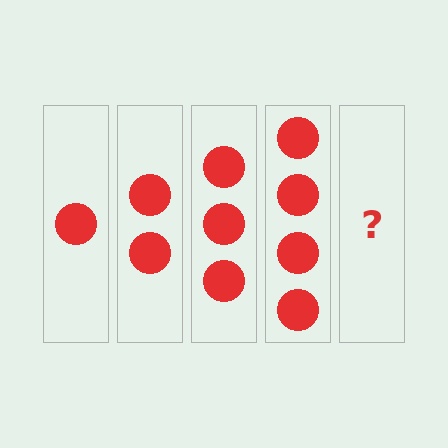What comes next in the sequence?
The next element should be 5 circles.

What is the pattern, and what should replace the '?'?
The pattern is that each step adds one more circle. The '?' should be 5 circles.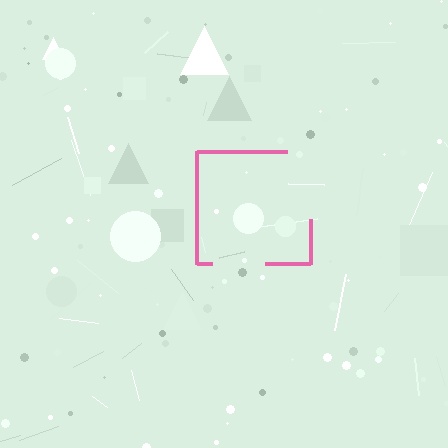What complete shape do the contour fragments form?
The contour fragments form a square.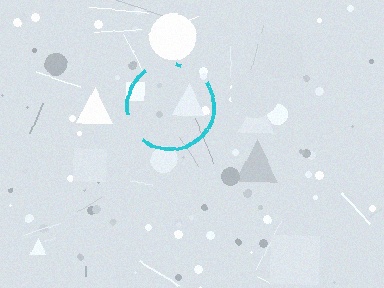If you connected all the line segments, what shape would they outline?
They would outline a circle.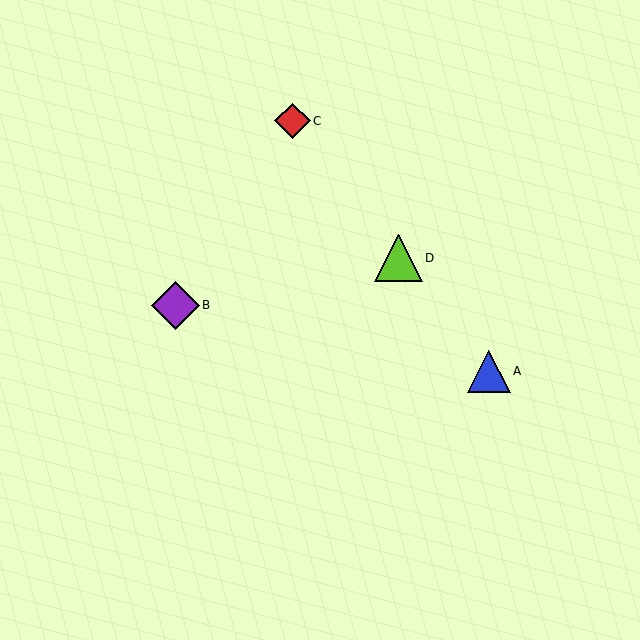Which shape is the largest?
The purple diamond (labeled B) is the largest.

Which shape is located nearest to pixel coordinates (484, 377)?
The blue triangle (labeled A) at (489, 371) is nearest to that location.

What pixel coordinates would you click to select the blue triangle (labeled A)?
Click at (489, 371) to select the blue triangle A.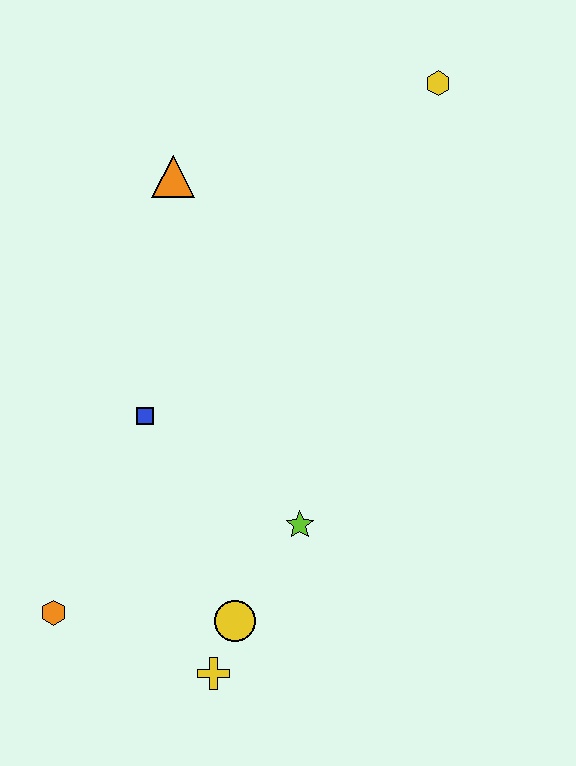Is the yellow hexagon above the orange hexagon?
Yes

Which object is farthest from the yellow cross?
The yellow hexagon is farthest from the yellow cross.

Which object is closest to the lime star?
The yellow circle is closest to the lime star.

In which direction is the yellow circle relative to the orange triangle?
The yellow circle is below the orange triangle.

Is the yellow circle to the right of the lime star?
No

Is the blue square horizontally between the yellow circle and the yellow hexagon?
No